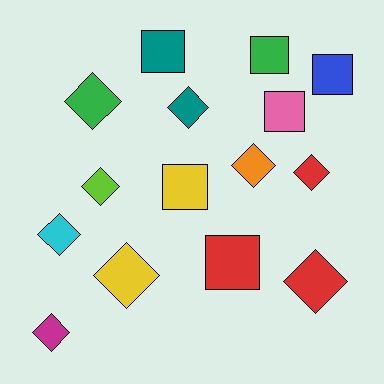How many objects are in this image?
There are 15 objects.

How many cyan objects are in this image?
There is 1 cyan object.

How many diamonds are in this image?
There are 9 diamonds.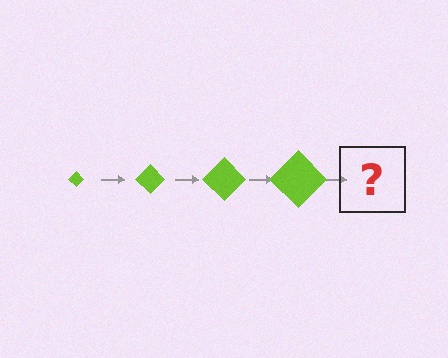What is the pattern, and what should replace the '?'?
The pattern is that the diamond gets progressively larger each step. The '?' should be a lime diamond, larger than the previous one.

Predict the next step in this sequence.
The next step is a lime diamond, larger than the previous one.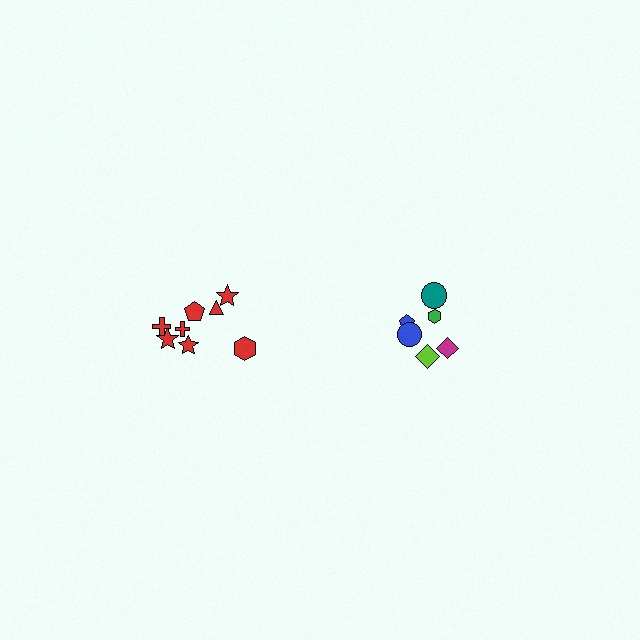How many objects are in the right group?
There are 6 objects.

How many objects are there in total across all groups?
There are 14 objects.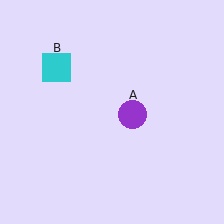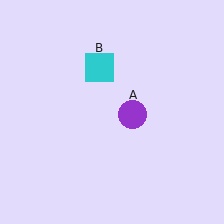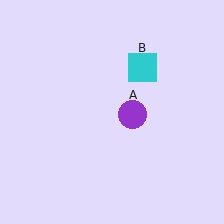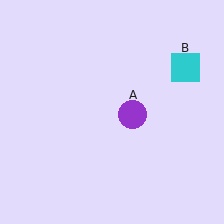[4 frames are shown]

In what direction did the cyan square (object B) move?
The cyan square (object B) moved right.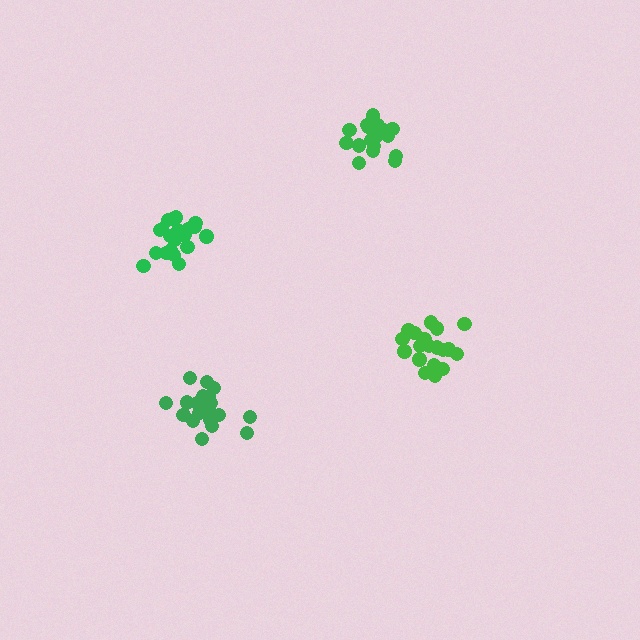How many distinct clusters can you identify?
There are 4 distinct clusters.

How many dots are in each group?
Group 1: 19 dots, Group 2: 19 dots, Group 3: 20 dots, Group 4: 21 dots (79 total).